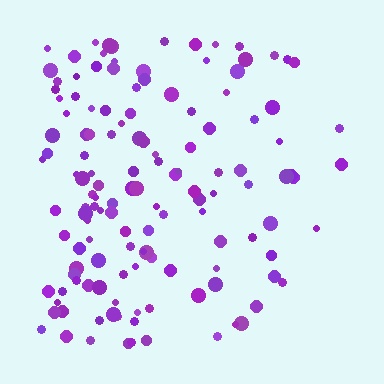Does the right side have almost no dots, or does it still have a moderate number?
Still a moderate number, just noticeably fewer than the left.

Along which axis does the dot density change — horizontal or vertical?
Horizontal.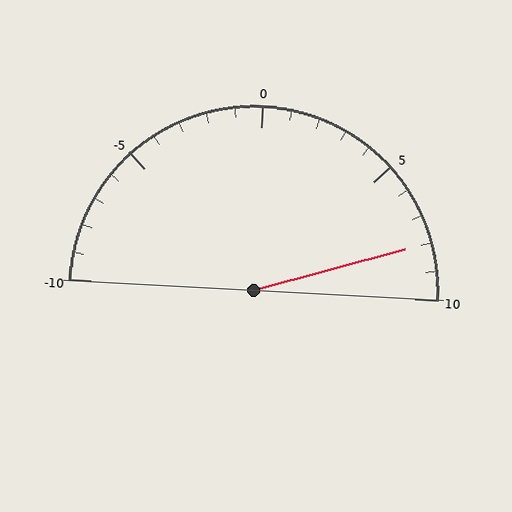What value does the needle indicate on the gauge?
The needle indicates approximately 8.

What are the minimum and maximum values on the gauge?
The gauge ranges from -10 to 10.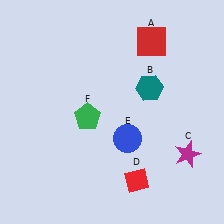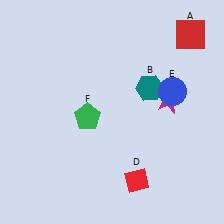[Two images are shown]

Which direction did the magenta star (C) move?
The magenta star (C) moved up.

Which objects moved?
The objects that moved are: the red square (A), the magenta star (C), the blue circle (E).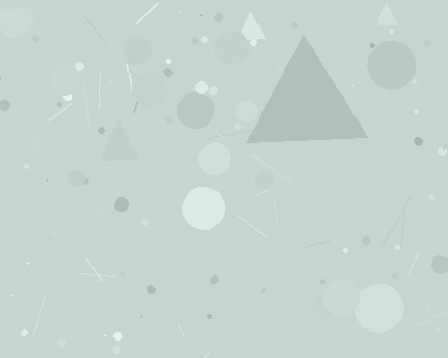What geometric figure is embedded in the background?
A triangle is embedded in the background.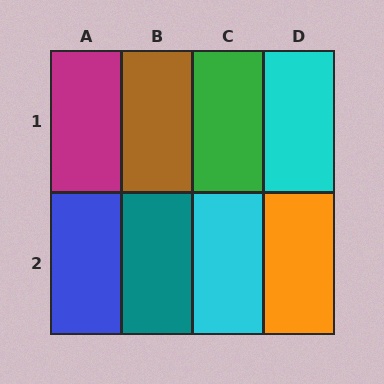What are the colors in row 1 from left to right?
Magenta, brown, green, cyan.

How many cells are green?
1 cell is green.